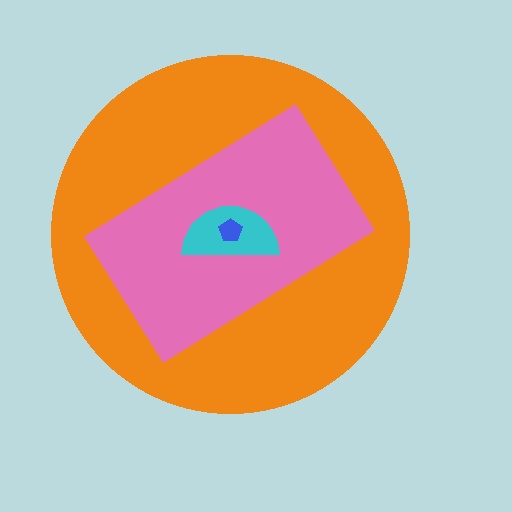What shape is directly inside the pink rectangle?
The cyan semicircle.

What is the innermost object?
The blue pentagon.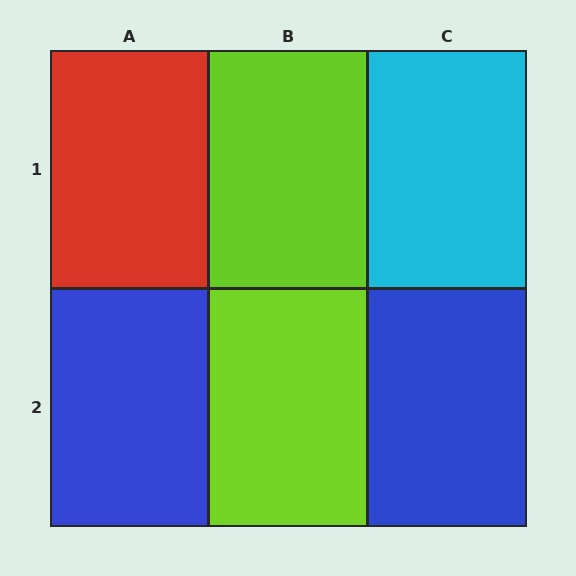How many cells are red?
1 cell is red.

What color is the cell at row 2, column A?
Blue.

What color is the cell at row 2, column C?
Blue.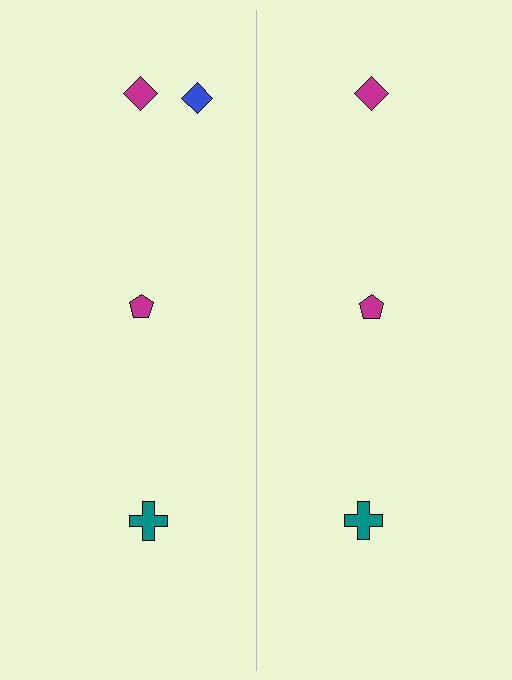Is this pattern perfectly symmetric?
No, the pattern is not perfectly symmetric. A blue diamond is missing from the right side.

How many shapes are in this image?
There are 7 shapes in this image.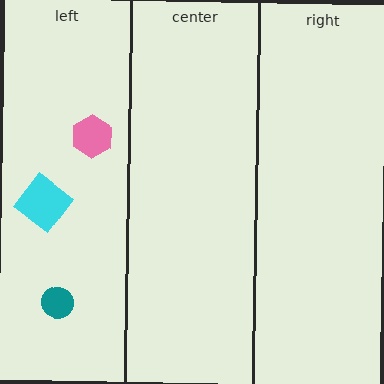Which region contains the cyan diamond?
The left region.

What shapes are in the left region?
The pink hexagon, the cyan diamond, the teal circle.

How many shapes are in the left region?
3.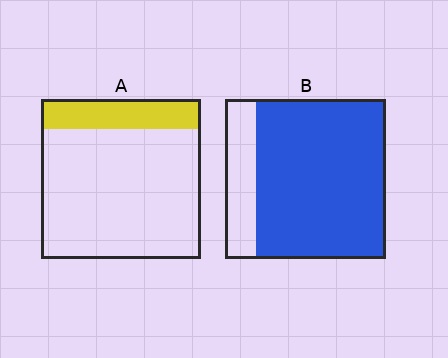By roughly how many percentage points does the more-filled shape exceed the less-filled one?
By roughly 60 percentage points (B over A).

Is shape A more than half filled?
No.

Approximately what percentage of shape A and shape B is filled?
A is approximately 20% and B is approximately 80%.